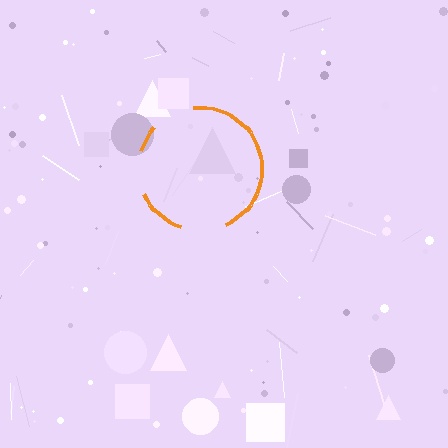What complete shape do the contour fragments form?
The contour fragments form a circle.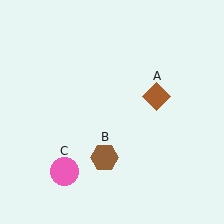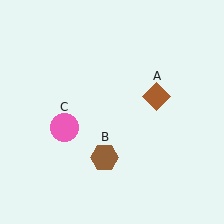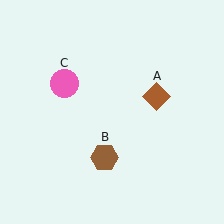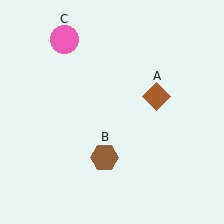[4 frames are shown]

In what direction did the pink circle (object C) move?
The pink circle (object C) moved up.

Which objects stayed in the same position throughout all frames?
Brown diamond (object A) and brown hexagon (object B) remained stationary.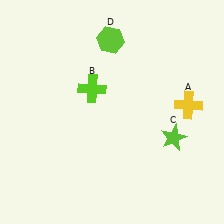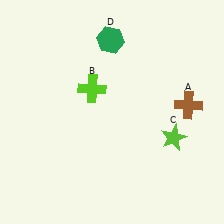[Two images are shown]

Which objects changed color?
A changed from yellow to brown. D changed from lime to green.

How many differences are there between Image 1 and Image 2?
There are 2 differences between the two images.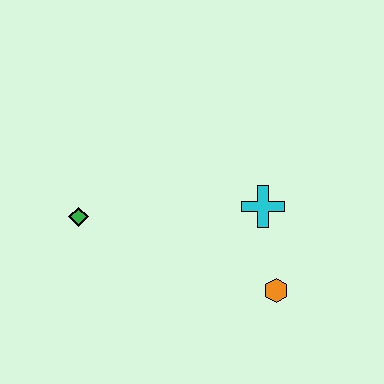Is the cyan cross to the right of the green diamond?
Yes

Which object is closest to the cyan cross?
The orange hexagon is closest to the cyan cross.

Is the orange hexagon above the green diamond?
No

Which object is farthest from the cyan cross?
The green diamond is farthest from the cyan cross.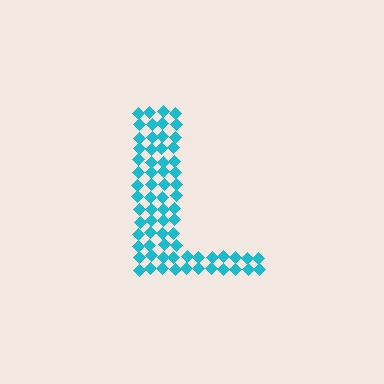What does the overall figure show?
The overall figure shows the letter L.